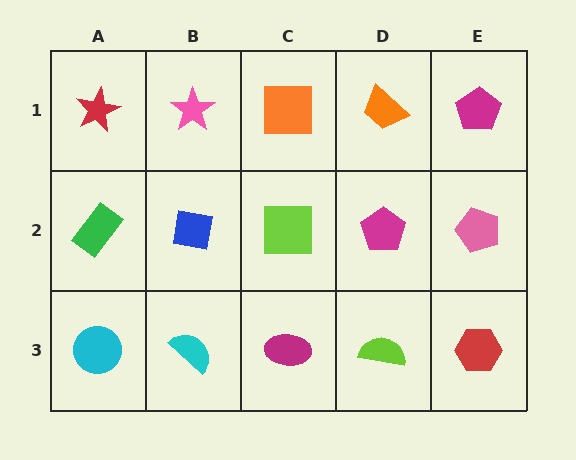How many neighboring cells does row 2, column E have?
3.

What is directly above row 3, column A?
A green rectangle.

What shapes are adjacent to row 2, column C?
An orange square (row 1, column C), a magenta ellipse (row 3, column C), a blue square (row 2, column B), a magenta pentagon (row 2, column D).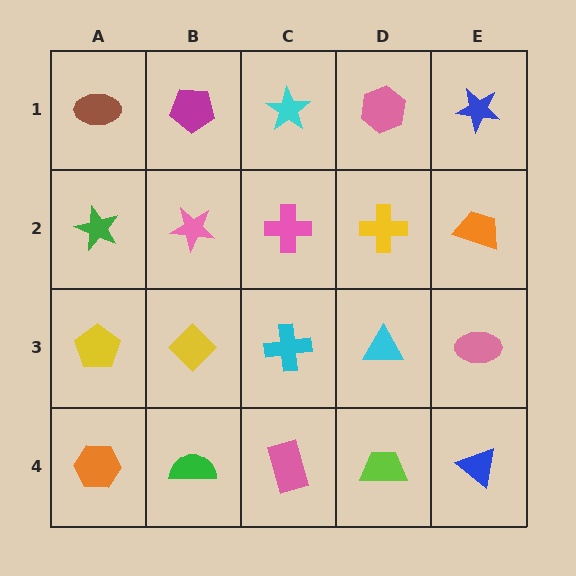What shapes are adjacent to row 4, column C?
A cyan cross (row 3, column C), a green semicircle (row 4, column B), a lime trapezoid (row 4, column D).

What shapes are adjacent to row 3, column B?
A pink star (row 2, column B), a green semicircle (row 4, column B), a yellow pentagon (row 3, column A), a cyan cross (row 3, column C).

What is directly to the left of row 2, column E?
A yellow cross.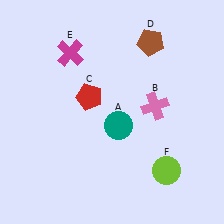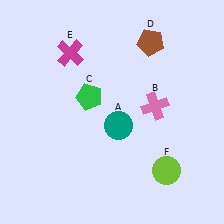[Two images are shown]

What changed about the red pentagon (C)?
In Image 1, C is red. In Image 2, it changed to green.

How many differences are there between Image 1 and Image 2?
There is 1 difference between the two images.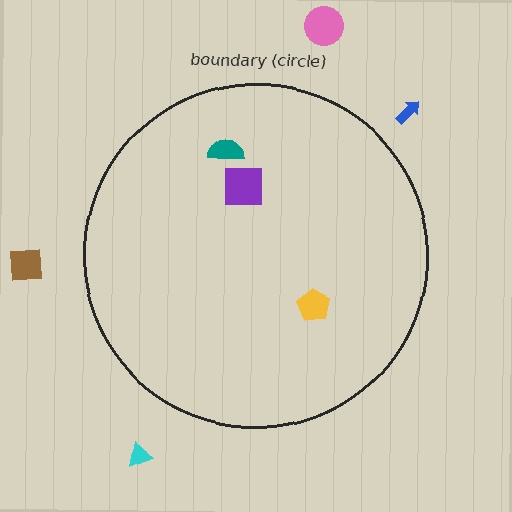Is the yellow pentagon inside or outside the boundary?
Inside.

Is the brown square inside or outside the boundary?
Outside.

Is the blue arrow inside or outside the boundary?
Outside.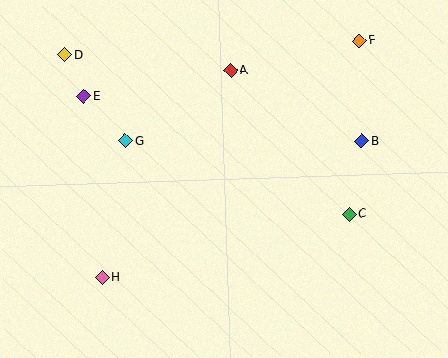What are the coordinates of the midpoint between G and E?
The midpoint between G and E is at (105, 118).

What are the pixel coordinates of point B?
Point B is at (361, 141).